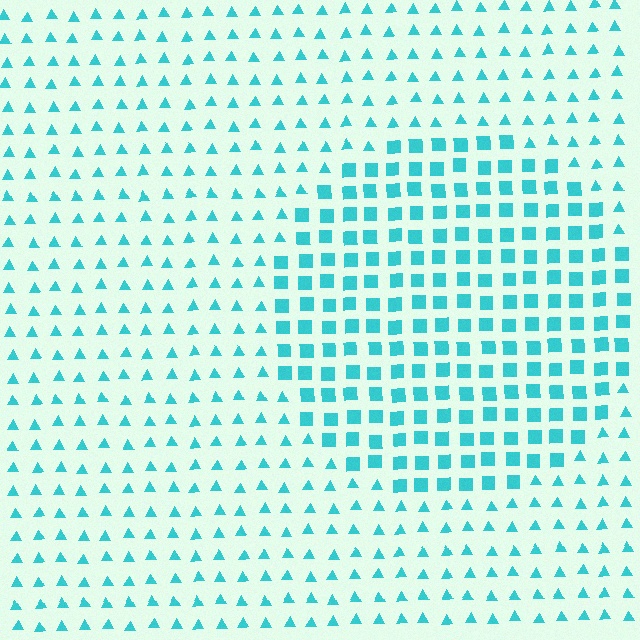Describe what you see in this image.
The image is filled with small cyan elements arranged in a uniform grid. A circle-shaped region contains squares, while the surrounding area contains triangles. The boundary is defined purely by the change in element shape.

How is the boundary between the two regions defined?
The boundary is defined by a change in element shape: squares inside vs. triangles outside. All elements share the same color and spacing.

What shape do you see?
I see a circle.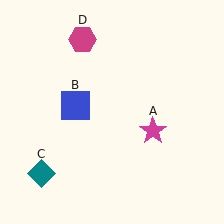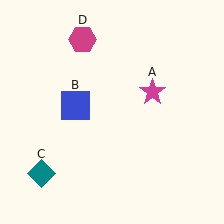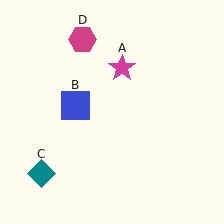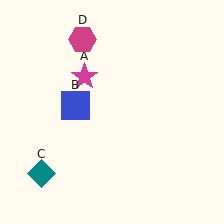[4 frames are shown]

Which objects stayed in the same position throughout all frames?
Blue square (object B) and teal diamond (object C) and magenta hexagon (object D) remained stationary.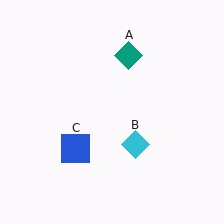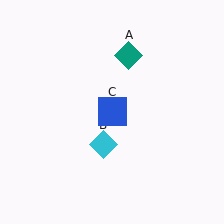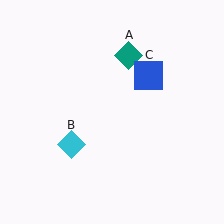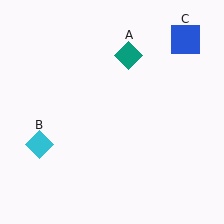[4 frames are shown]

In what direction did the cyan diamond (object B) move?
The cyan diamond (object B) moved left.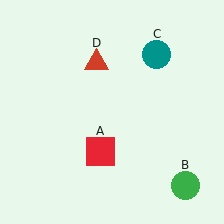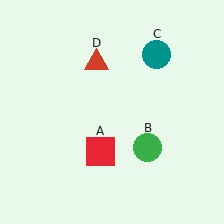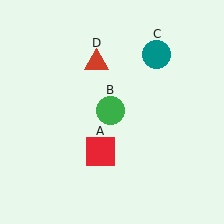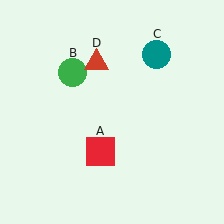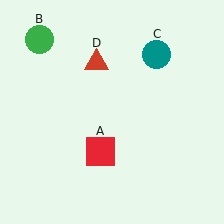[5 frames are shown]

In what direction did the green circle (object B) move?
The green circle (object B) moved up and to the left.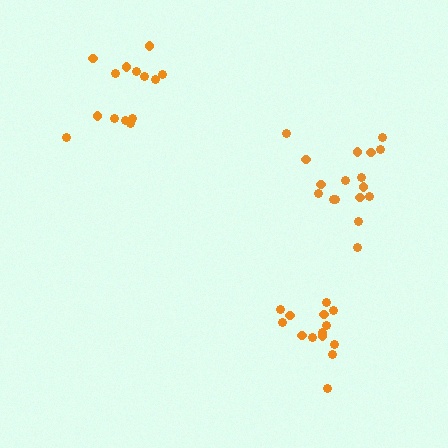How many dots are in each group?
Group 1: 14 dots, Group 2: 14 dots, Group 3: 17 dots (45 total).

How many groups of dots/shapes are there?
There are 3 groups.